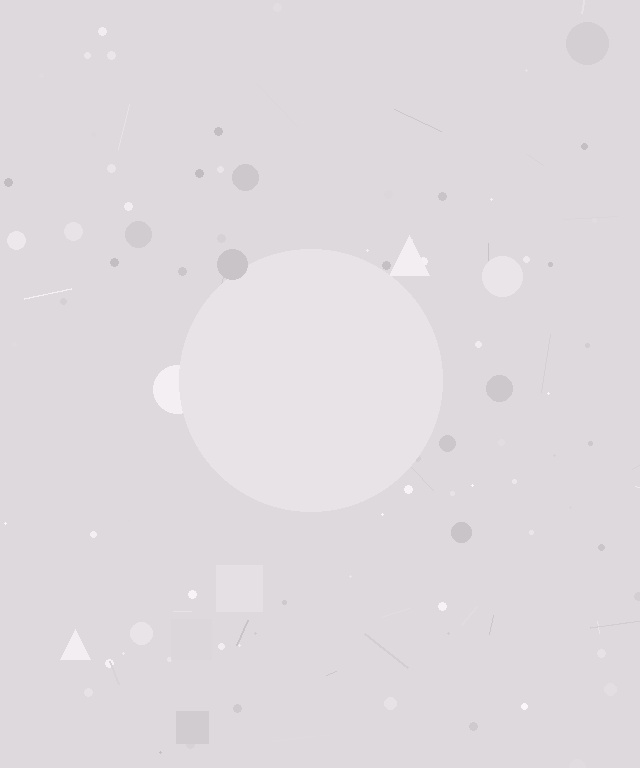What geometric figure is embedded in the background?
A circle is embedded in the background.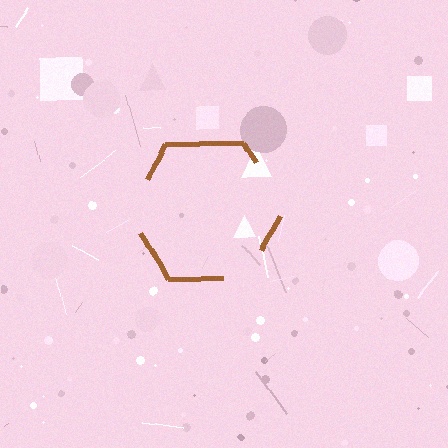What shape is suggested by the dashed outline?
The dashed outline suggests a hexagon.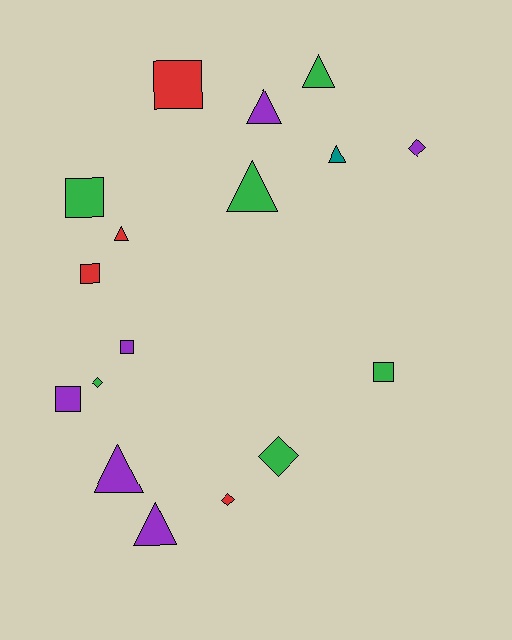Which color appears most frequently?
Purple, with 6 objects.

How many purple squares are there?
There are 2 purple squares.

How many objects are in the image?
There are 17 objects.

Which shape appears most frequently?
Triangle, with 7 objects.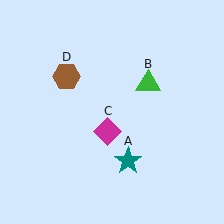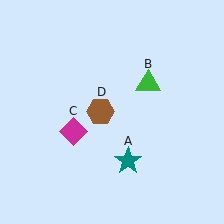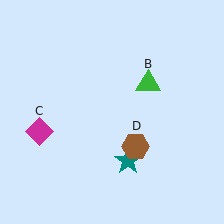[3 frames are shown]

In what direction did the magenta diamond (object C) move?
The magenta diamond (object C) moved left.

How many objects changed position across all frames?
2 objects changed position: magenta diamond (object C), brown hexagon (object D).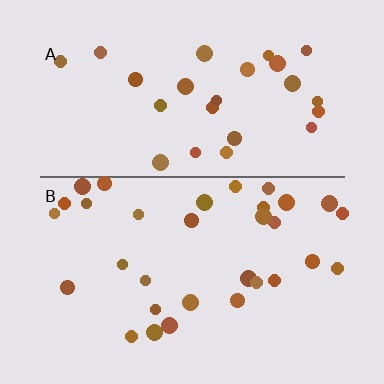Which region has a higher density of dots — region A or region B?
B (the bottom).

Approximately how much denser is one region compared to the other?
Approximately 1.2× — region B over region A.